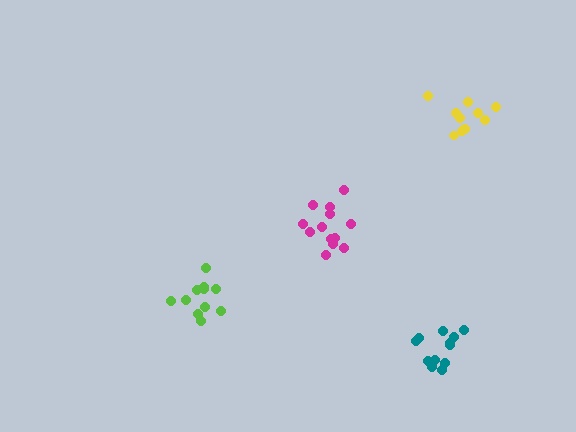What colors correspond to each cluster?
The clusters are colored: lime, magenta, yellow, teal.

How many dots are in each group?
Group 1: 11 dots, Group 2: 14 dots, Group 3: 11 dots, Group 4: 12 dots (48 total).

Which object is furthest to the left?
The lime cluster is leftmost.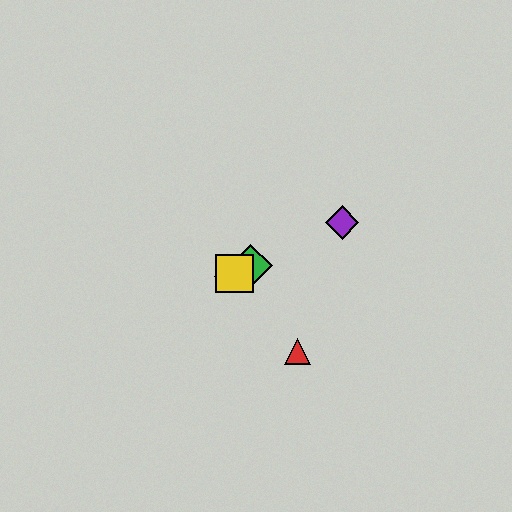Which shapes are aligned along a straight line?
The blue diamond, the green diamond, the yellow square, the purple diamond are aligned along a straight line.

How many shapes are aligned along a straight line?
4 shapes (the blue diamond, the green diamond, the yellow square, the purple diamond) are aligned along a straight line.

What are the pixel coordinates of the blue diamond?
The blue diamond is at (229, 276).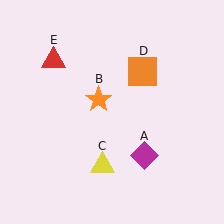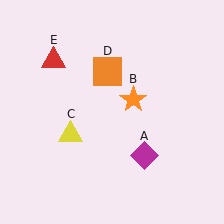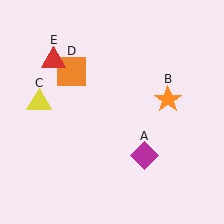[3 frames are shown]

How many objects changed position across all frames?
3 objects changed position: orange star (object B), yellow triangle (object C), orange square (object D).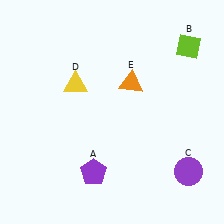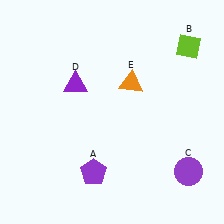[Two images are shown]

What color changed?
The triangle (D) changed from yellow in Image 1 to purple in Image 2.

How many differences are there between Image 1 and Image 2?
There is 1 difference between the two images.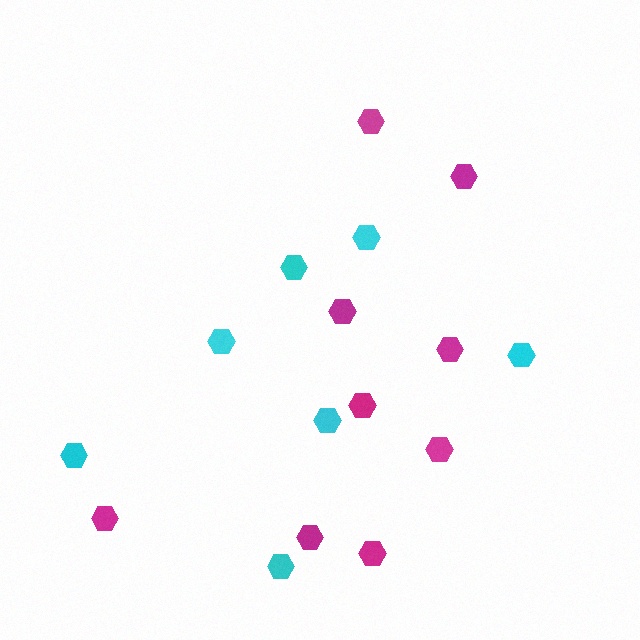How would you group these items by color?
There are 2 groups: one group of cyan hexagons (7) and one group of magenta hexagons (9).